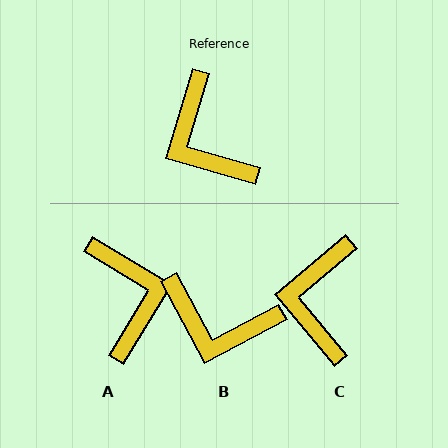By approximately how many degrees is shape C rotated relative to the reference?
Approximately 33 degrees clockwise.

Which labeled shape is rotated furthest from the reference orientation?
A, about 165 degrees away.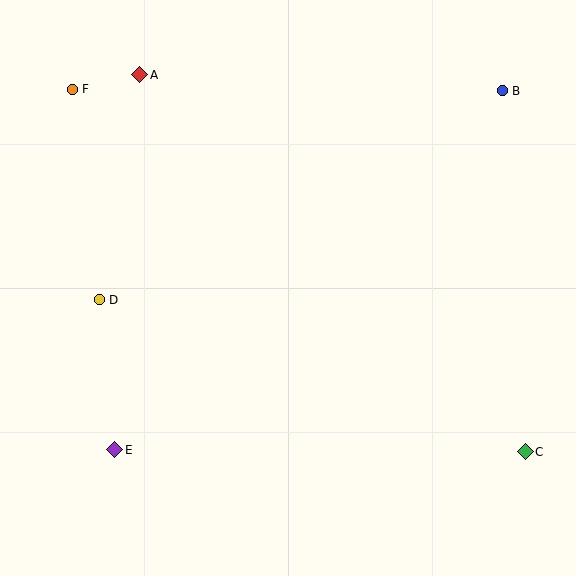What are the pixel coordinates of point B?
Point B is at (502, 91).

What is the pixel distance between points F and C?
The distance between F and C is 580 pixels.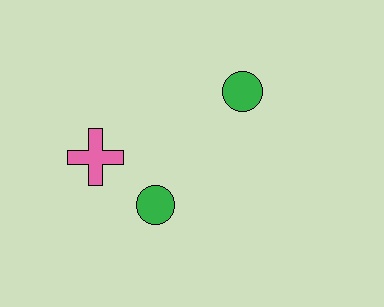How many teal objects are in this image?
There are no teal objects.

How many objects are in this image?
There are 3 objects.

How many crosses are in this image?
There is 1 cross.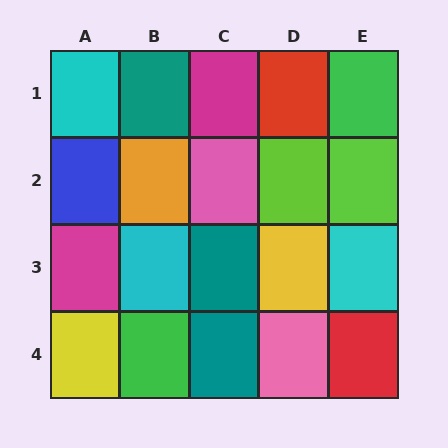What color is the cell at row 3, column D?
Yellow.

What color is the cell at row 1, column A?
Cyan.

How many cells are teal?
3 cells are teal.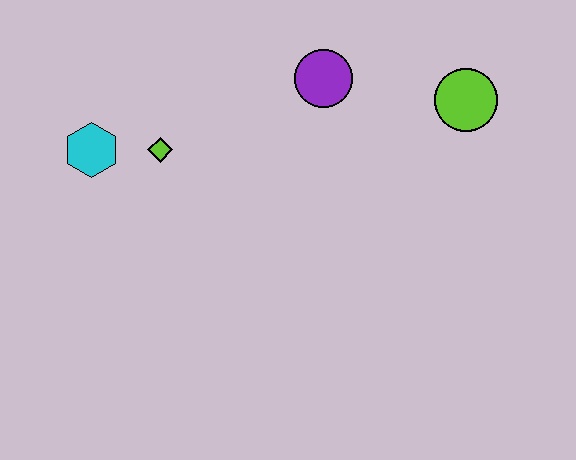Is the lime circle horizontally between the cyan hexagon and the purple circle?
No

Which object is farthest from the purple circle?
The cyan hexagon is farthest from the purple circle.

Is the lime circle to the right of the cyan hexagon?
Yes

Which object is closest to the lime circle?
The purple circle is closest to the lime circle.